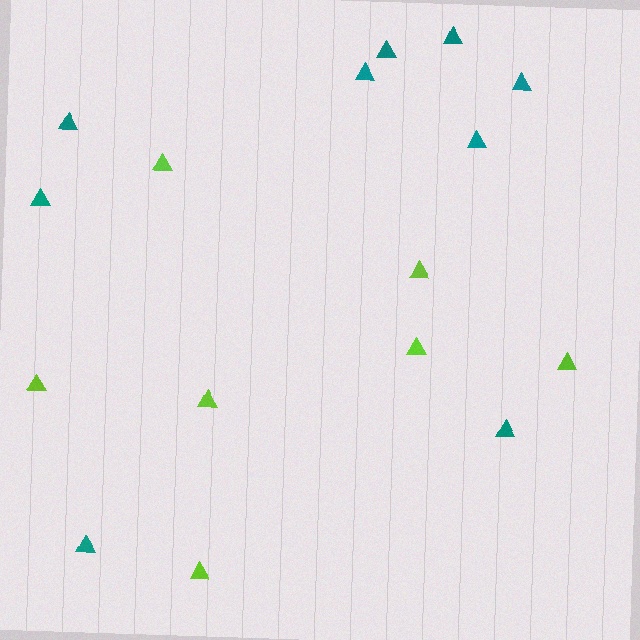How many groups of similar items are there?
There are 2 groups: one group of lime triangles (7) and one group of teal triangles (9).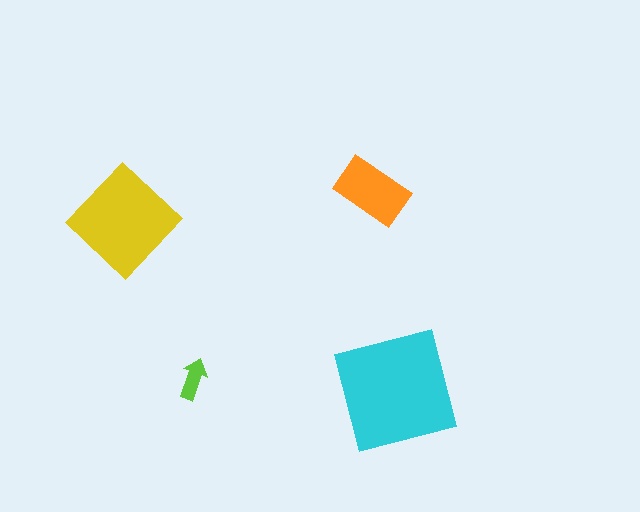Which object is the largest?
The cyan square.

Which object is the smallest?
The lime arrow.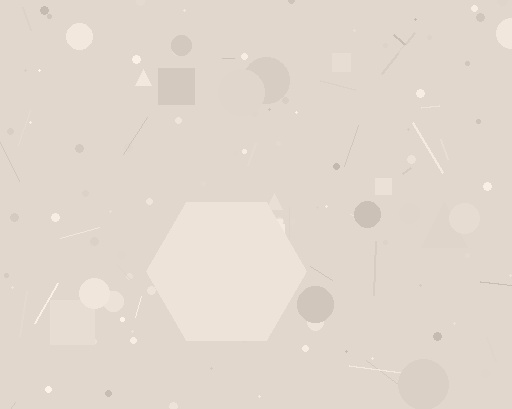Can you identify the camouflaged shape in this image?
The camouflaged shape is a hexagon.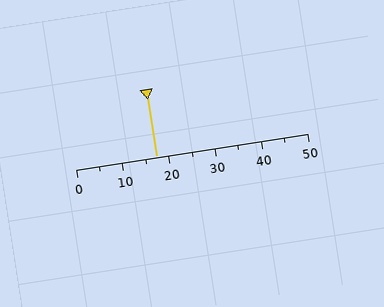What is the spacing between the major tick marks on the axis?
The major ticks are spaced 10 apart.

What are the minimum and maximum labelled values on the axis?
The axis runs from 0 to 50.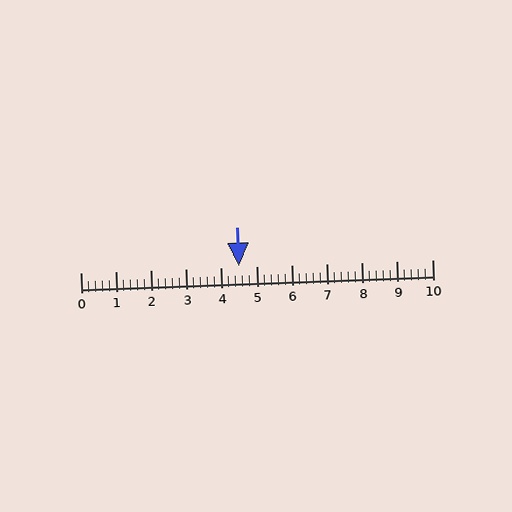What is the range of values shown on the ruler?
The ruler shows values from 0 to 10.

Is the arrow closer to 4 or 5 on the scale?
The arrow is closer to 5.